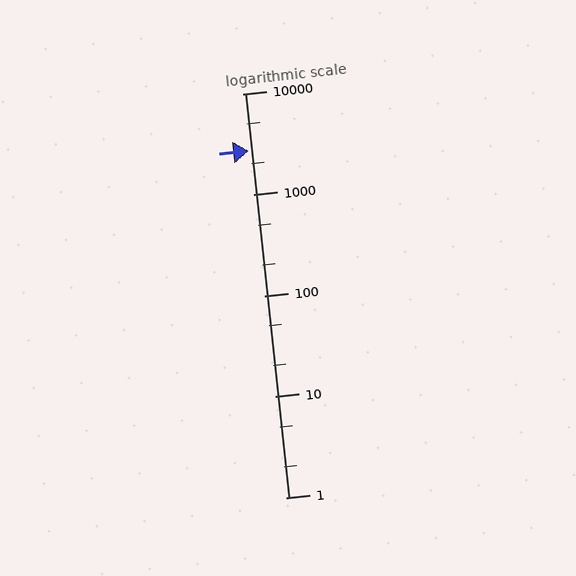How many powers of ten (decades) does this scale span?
The scale spans 4 decades, from 1 to 10000.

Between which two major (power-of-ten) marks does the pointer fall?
The pointer is between 1000 and 10000.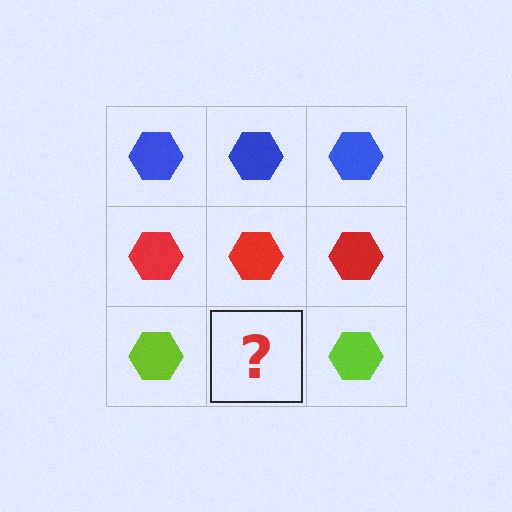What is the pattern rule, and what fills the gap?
The rule is that each row has a consistent color. The gap should be filled with a lime hexagon.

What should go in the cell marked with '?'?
The missing cell should contain a lime hexagon.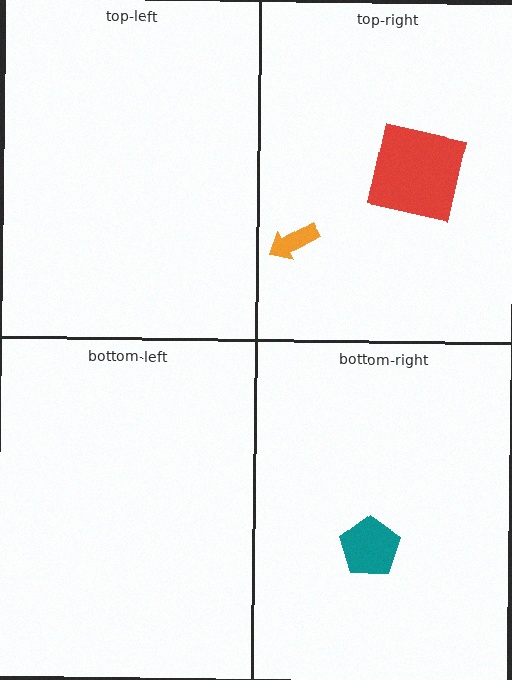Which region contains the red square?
The top-right region.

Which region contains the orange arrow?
The top-right region.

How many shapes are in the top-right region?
2.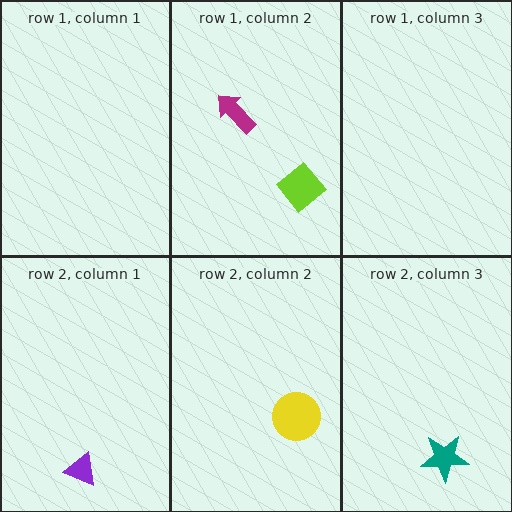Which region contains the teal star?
The row 2, column 3 region.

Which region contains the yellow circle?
The row 2, column 2 region.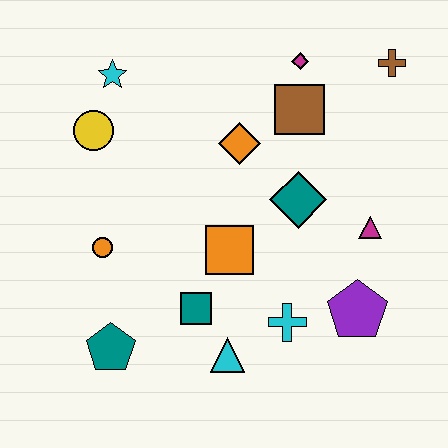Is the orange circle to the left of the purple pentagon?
Yes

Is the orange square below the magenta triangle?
Yes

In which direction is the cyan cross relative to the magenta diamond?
The cyan cross is below the magenta diamond.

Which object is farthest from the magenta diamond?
The teal pentagon is farthest from the magenta diamond.